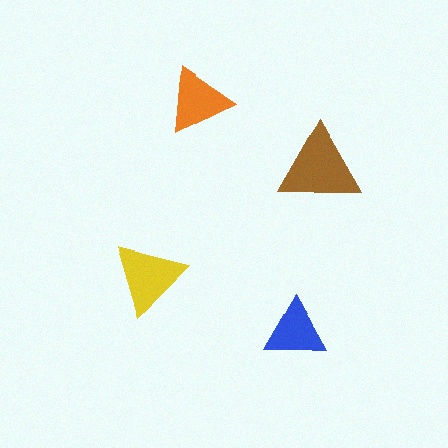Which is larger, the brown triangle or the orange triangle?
The brown one.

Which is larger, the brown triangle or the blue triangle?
The brown one.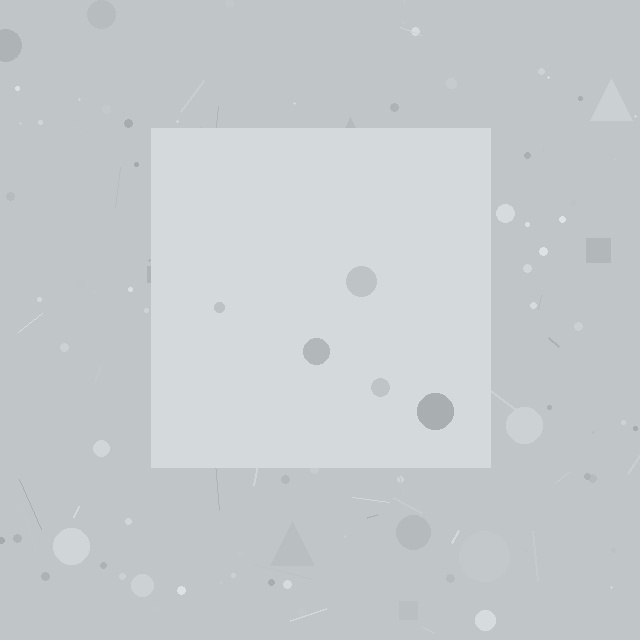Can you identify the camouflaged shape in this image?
The camouflaged shape is a square.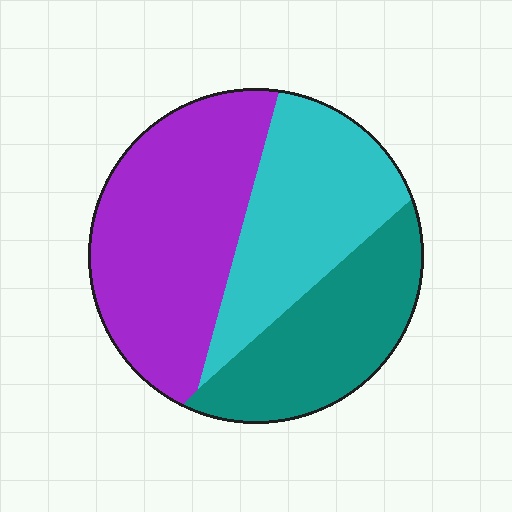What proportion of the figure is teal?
Teal takes up about one quarter (1/4) of the figure.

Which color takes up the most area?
Purple, at roughly 40%.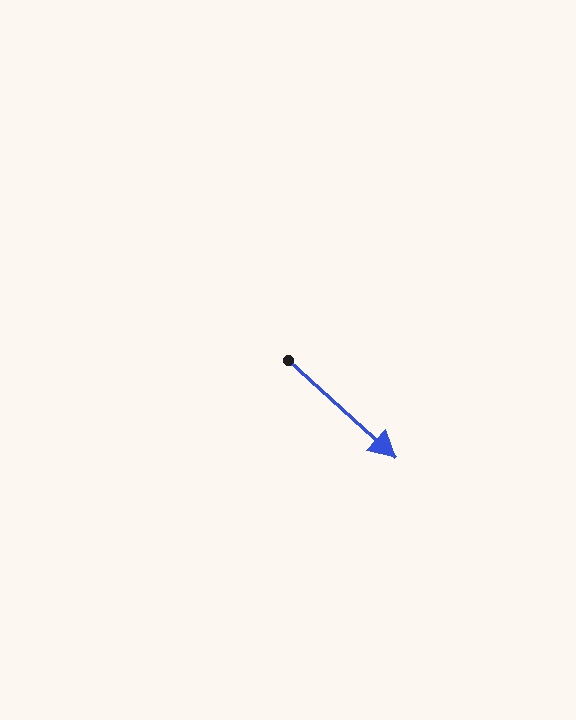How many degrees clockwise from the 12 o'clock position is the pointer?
Approximately 132 degrees.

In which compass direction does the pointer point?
Southeast.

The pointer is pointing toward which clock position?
Roughly 4 o'clock.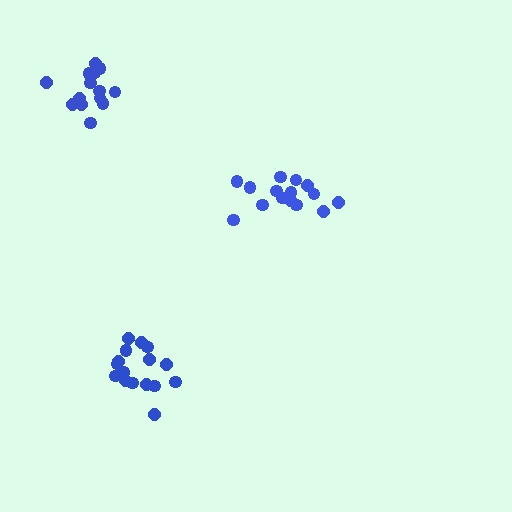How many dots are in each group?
Group 1: 15 dots, Group 2: 16 dots, Group 3: 14 dots (45 total).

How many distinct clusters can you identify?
There are 3 distinct clusters.